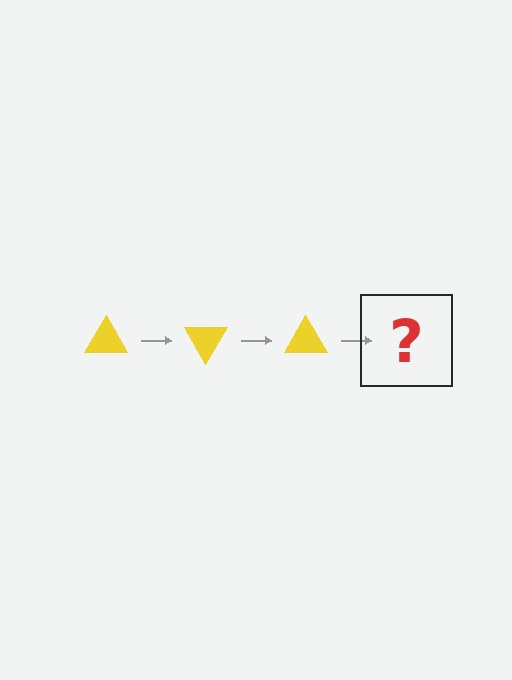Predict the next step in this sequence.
The next step is a yellow triangle rotated 180 degrees.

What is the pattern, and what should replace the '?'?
The pattern is that the triangle rotates 60 degrees each step. The '?' should be a yellow triangle rotated 180 degrees.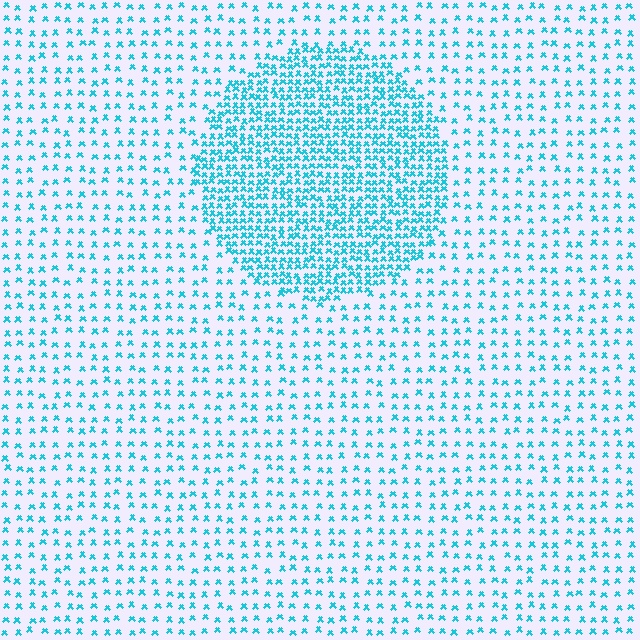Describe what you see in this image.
The image contains small cyan elements arranged at two different densities. A circle-shaped region is visible where the elements are more densely packed than the surrounding area.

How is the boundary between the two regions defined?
The boundary is defined by a change in element density (approximately 2.6x ratio). All elements are the same color, size, and shape.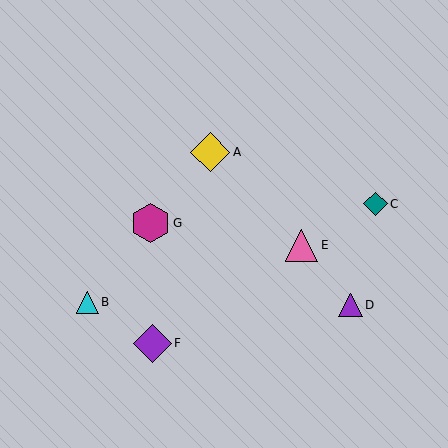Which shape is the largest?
The magenta hexagon (labeled G) is the largest.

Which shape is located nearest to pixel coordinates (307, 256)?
The pink triangle (labeled E) at (301, 245) is nearest to that location.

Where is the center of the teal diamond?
The center of the teal diamond is at (376, 204).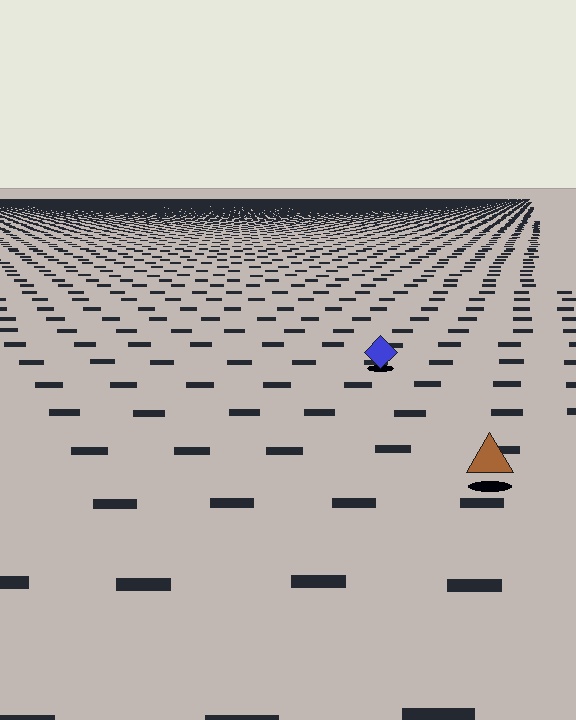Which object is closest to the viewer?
The brown triangle is closest. The texture marks near it are larger and more spread out.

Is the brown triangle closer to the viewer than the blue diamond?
Yes. The brown triangle is closer — you can tell from the texture gradient: the ground texture is coarser near it.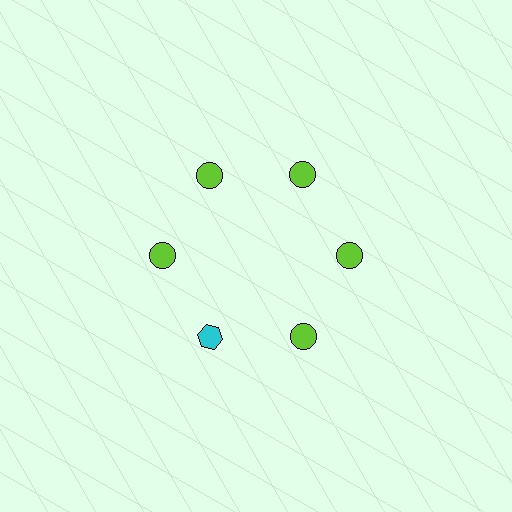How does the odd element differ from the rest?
It differs in both color (cyan instead of lime) and shape (hexagon instead of circle).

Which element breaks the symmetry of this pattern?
The cyan hexagon at roughly the 7 o'clock position breaks the symmetry. All other shapes are lime circles.